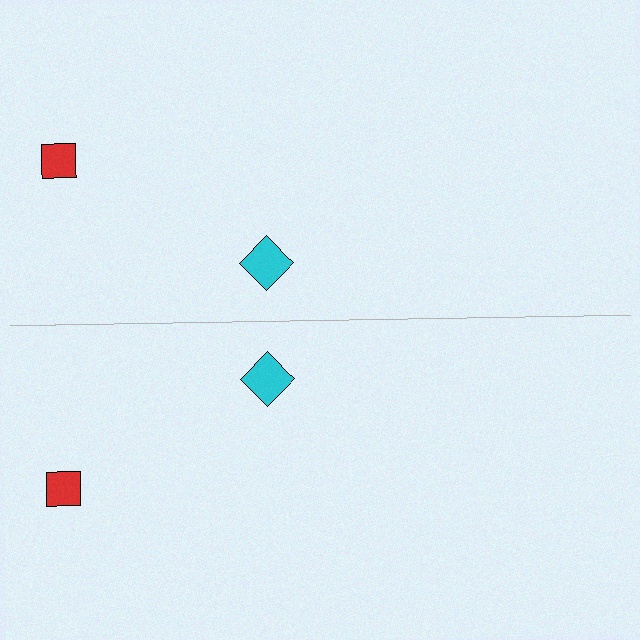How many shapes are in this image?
There are 4 shapes in this image.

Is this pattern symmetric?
Yes, this pattern has bilateral (reflection) symmetry.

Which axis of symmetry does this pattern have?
The pattern has a horizontal axis of symmetry running through the center of the image.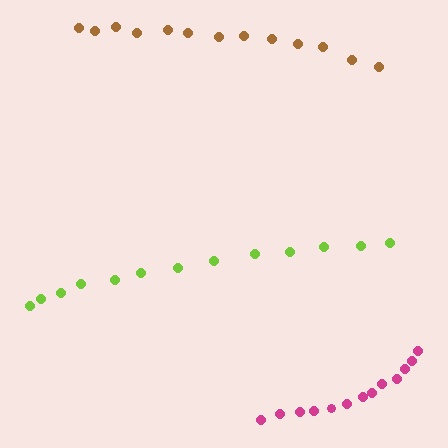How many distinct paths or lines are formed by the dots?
There are 3 distinct paths.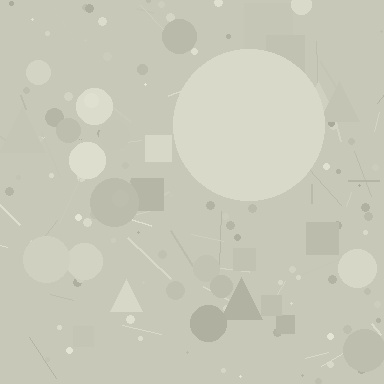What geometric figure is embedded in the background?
A circle is embedded in the background.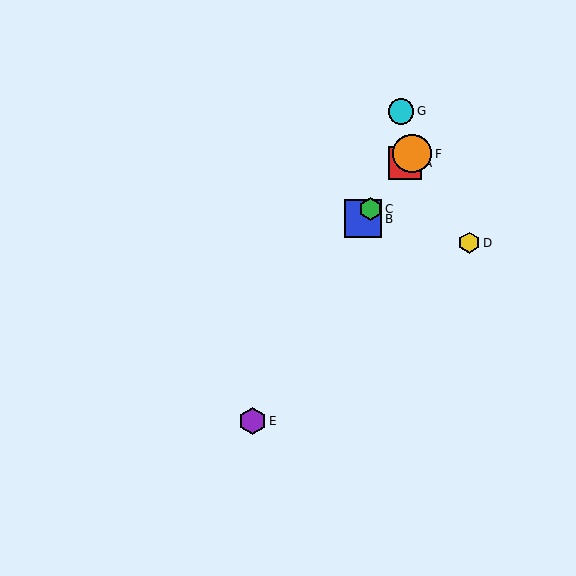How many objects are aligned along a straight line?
4 objects (A, B, C, F) are aligned along a straight line.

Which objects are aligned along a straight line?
Objects A, B, C, F are aligned along a straight line.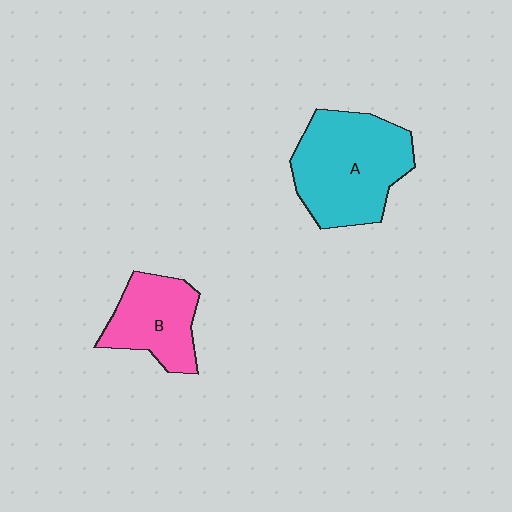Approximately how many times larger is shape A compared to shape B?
Approximately 1.6 times.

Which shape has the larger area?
Shape A (cyan).